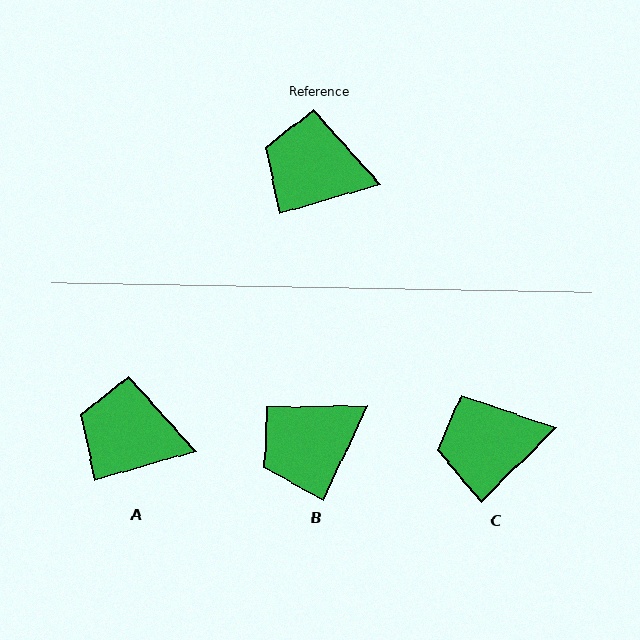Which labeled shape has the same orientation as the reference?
A.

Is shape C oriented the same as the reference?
No, it is off by about 29 degrees.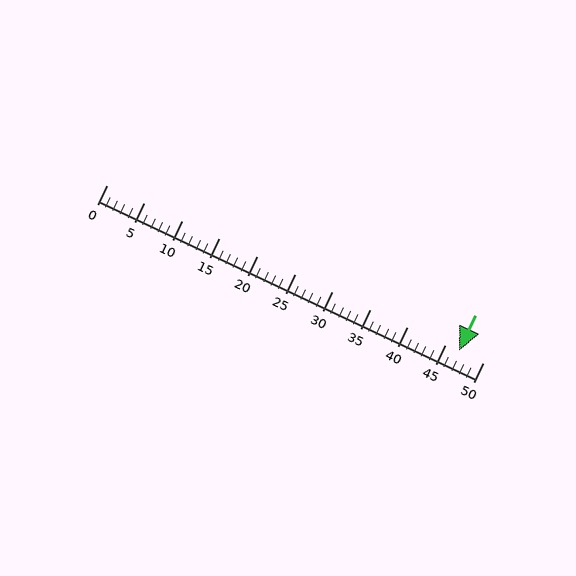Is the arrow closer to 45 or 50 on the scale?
The arrow is closer to 45.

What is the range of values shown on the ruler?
The ruler shows values from 0 to 50.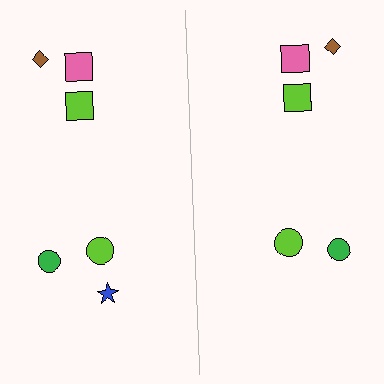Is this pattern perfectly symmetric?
No, the pattern is not perfectly symmetric. A blue star is missing from the right side.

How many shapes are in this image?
There are 11 shapes in this image.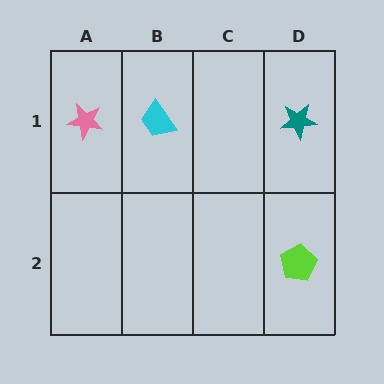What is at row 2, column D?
A lime pentagon.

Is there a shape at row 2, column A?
No, that cell is empty.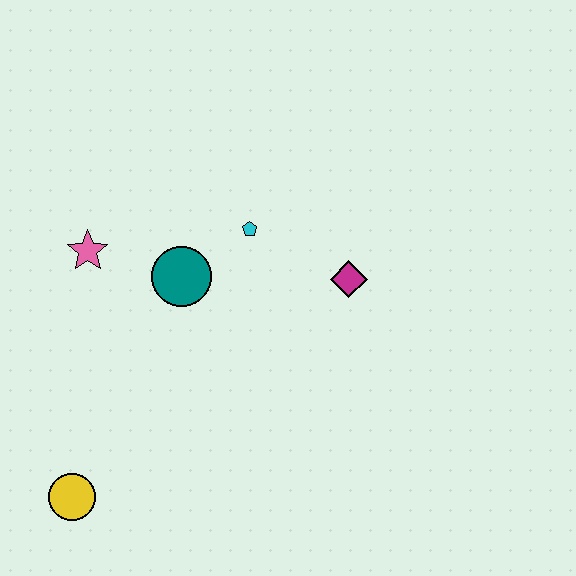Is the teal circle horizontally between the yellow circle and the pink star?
No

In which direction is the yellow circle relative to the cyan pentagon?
The yellow circle is below the cyan pentagon.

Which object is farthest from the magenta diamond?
The yellow circle is farthest from the magenta diamond.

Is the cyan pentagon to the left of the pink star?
No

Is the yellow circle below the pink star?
Yes